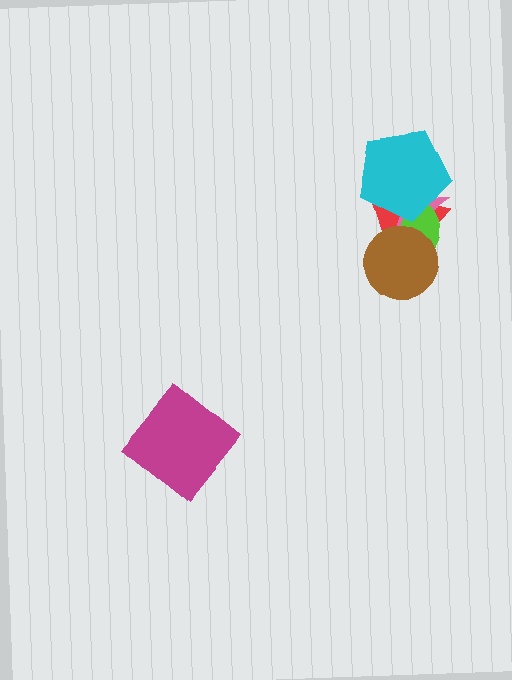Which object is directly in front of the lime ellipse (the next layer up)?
The cyan pentagon is directly in front of the lime ellipse.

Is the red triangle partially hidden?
Yes, it is partially covered by another shape.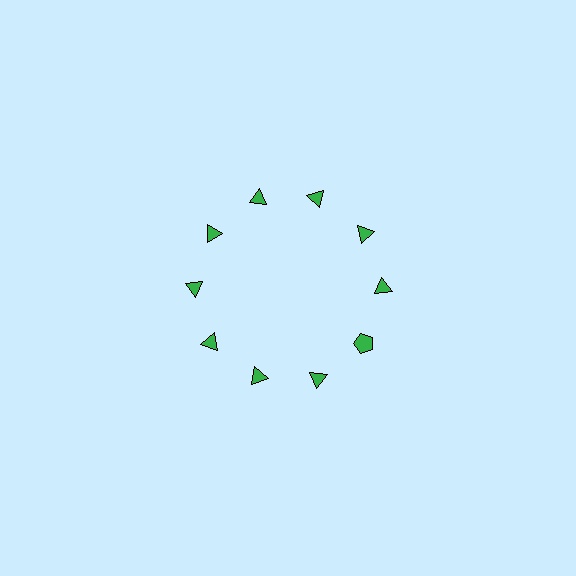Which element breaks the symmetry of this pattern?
The green pentagon at roughly the 4 o'clock position breaks the symmetry. All other shapes are green triangles.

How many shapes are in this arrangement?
There are 10 shapes arranged in a ring pattern.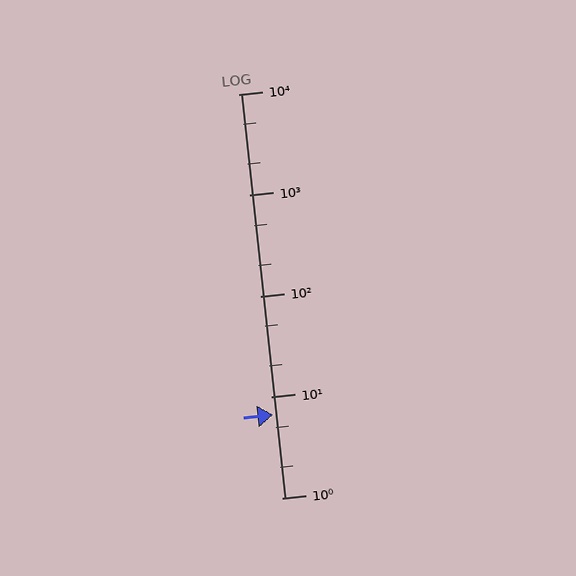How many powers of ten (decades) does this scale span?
The scale spans 4 decades, from 1 to 10000.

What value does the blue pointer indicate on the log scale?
The pointer indicates approximately 6.6.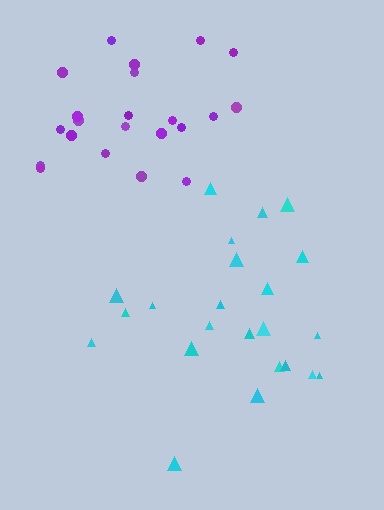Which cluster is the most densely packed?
Purple.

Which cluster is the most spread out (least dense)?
Cyan.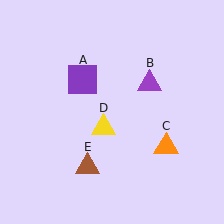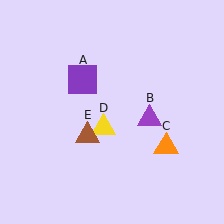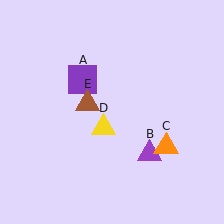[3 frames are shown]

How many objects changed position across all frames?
2 objects changed position: purple triangle (object B), brown triangle (object E).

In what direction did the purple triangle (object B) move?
The purple triangle (object B) moved down.